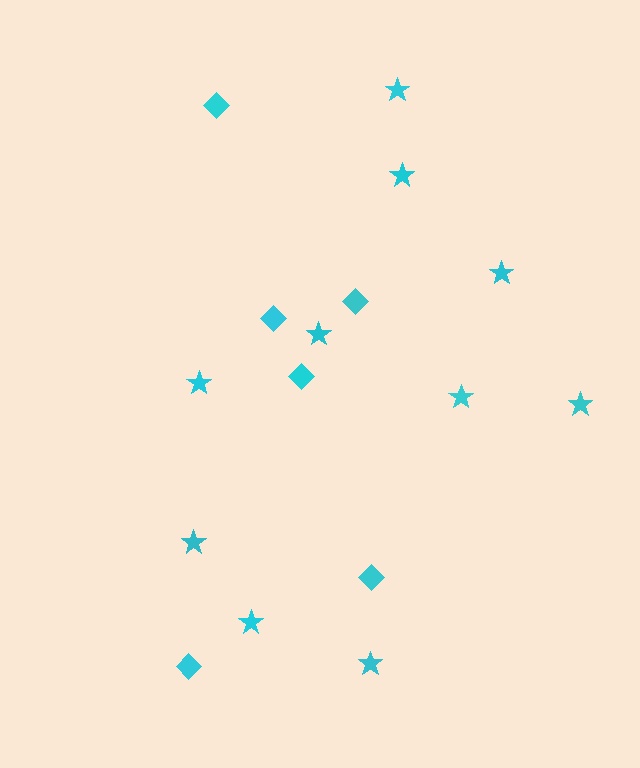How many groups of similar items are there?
There are 2 groups: one group of stars (10) and one group of diamonds (6).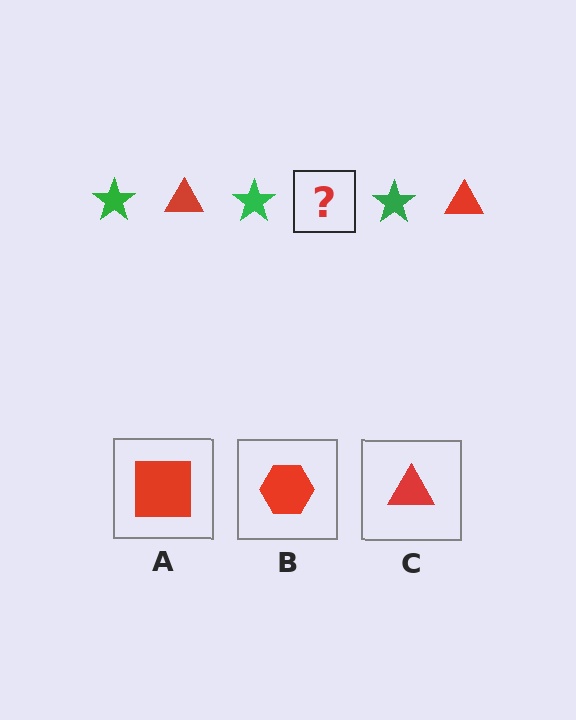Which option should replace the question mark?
Option C.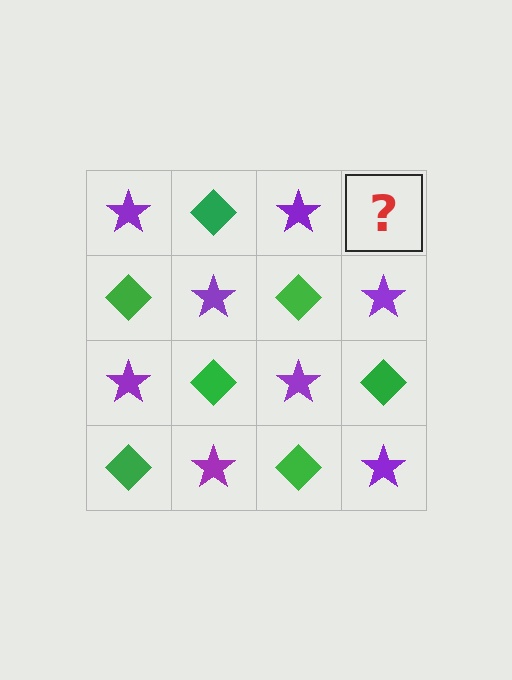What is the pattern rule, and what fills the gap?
The rule is that it alternates purple star and green diamond in a checkerboard pattern. The gap should be filled with a green diamond.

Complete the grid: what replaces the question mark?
The question mark should be replaced with a green diamond.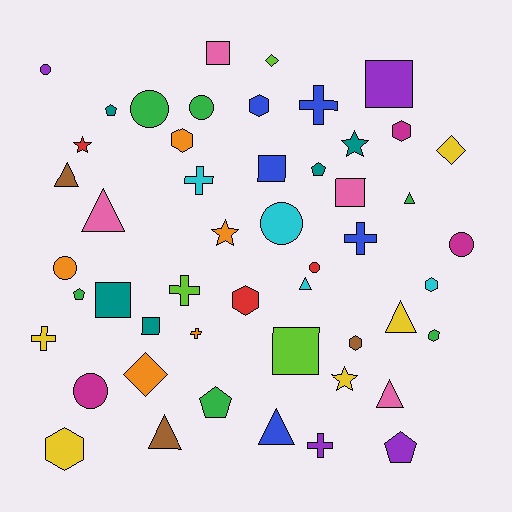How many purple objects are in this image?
There are 4 purple objects.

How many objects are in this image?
There are 50 objects.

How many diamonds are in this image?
There are 3 diamonds.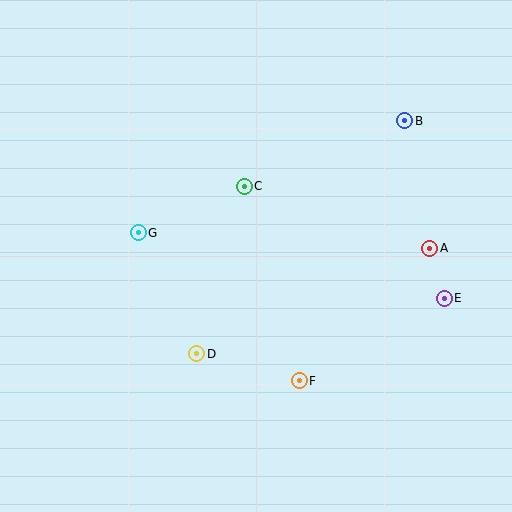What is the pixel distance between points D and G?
The distance between D and G is 134 pixels.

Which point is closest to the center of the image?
Point C at (244, 186) is closest to the center.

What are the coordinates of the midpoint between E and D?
The midpoint between E and D is at (320, 326).